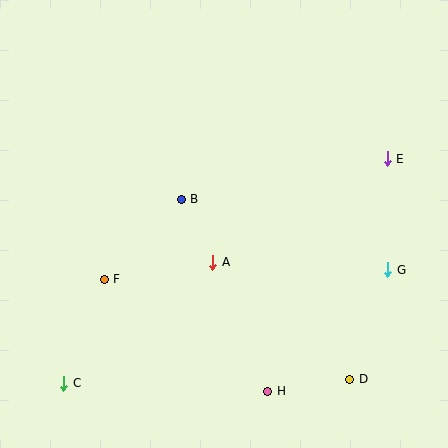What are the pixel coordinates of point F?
Point F is at (104, 279).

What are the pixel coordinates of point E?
Point E is at (387, 159).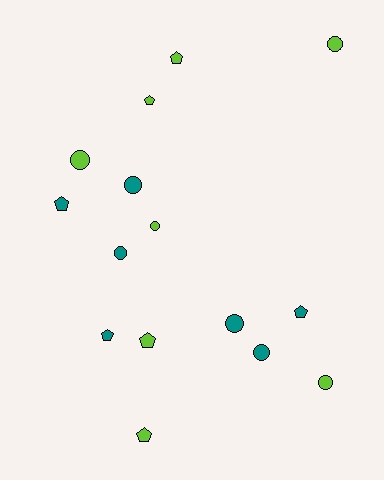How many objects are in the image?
There are 15 objects.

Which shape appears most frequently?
Circle, with 8 objects.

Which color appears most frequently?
Lime, with 8 objects.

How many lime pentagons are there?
There are 4 lime pentagons.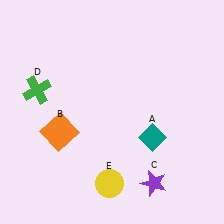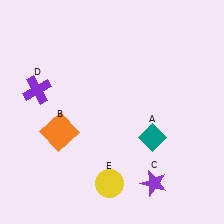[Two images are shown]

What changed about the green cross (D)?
In Image 1, D is green. In Image 2, it changed to purple.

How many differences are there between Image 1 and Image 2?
There is 1 difference between the two images.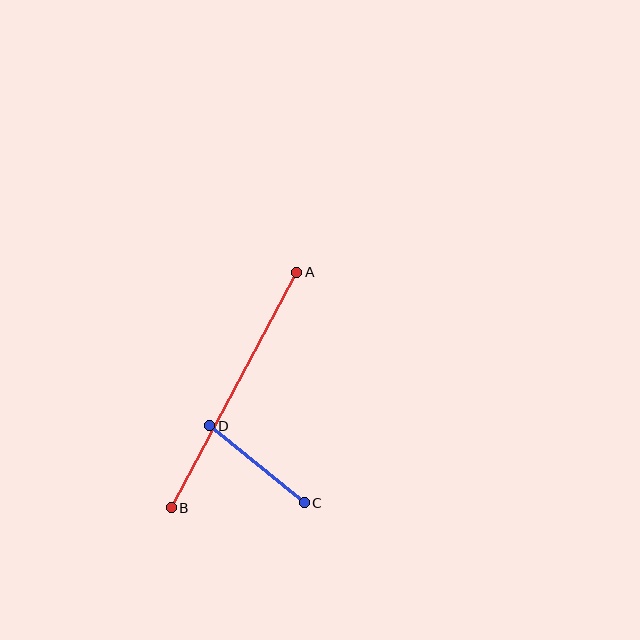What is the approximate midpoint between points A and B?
The midpoint is at approximately (234, 390) pixels.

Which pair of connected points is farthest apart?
Points A and B are farthest apart.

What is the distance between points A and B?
The distance is approximately 267 pixels.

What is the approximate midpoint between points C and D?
The midpoint is at approximately (257, 464) pixels.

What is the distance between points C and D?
The distance is approximately 122 pixels.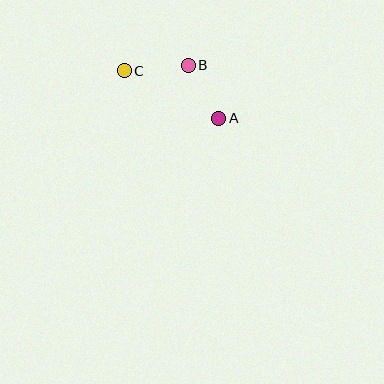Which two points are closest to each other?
Points A and B are closest to each other.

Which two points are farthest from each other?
Points A and C are farthest from each other.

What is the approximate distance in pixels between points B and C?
The distance between B and C is approximately 64 pixels.